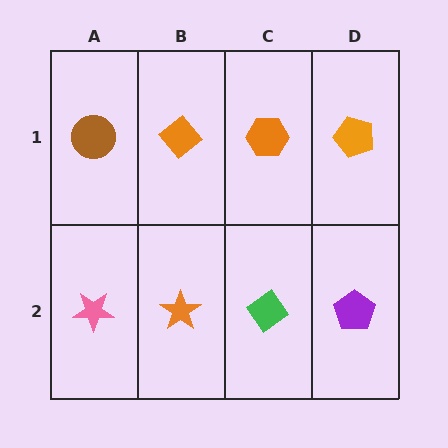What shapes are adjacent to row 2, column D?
An orange pentagon (row 1, column D), a green diamond (row 2, column C).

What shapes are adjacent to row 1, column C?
A green diamond (row 2, column C), an orange diamond (row 1, column B), an orange pentagon (row 1, column D).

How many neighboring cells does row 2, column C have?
3.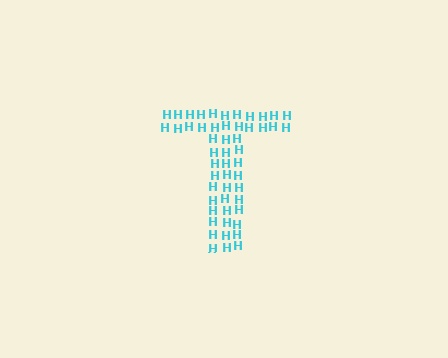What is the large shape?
The large shape is the letter T.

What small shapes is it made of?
It is made of small letter H's.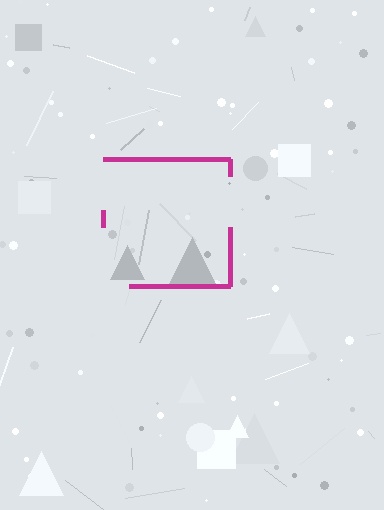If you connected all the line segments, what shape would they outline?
They would outline a square.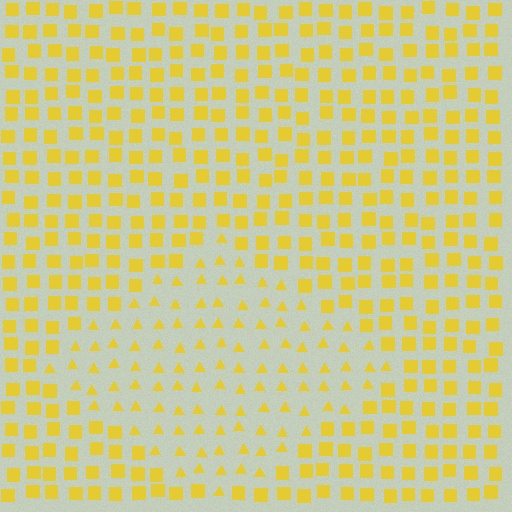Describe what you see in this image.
The image is filled with small yellow elements arranged in a uniform grid. A diamond-shaped region contains triangles, while the surrounding area contains squares. The boundary is defined purely by the change in element shape.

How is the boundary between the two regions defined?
The boundary is defined by a change in element shape: triangles inside vs. squares outside. All elements share the same color and spacing.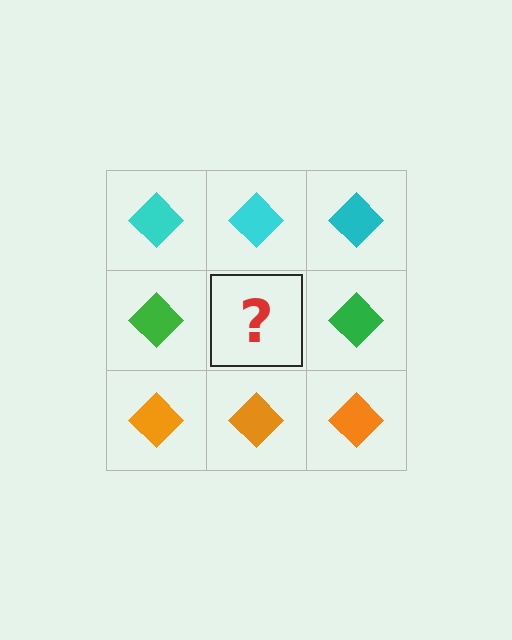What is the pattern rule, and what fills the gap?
The rule is that each row has a consistent color. The gap should be filled with a green diamond.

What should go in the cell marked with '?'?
The missing cell should contain a green diamond.